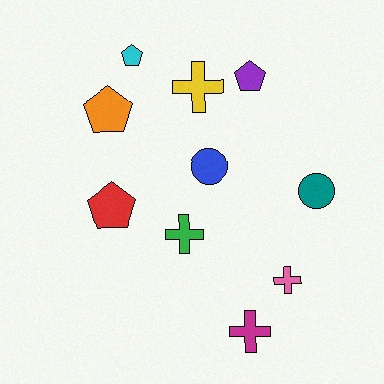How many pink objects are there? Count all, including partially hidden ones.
There is 1 pink object.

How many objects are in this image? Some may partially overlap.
There are 10 objects.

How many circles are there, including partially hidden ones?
There are 2 circles.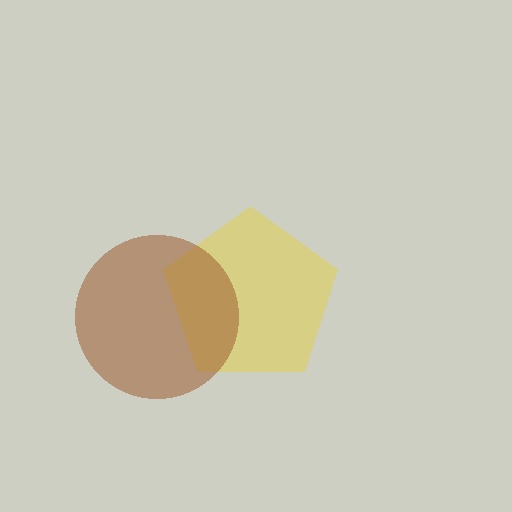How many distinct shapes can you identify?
There are 2 distinct shapes: a yellow pentagon, a brown circle.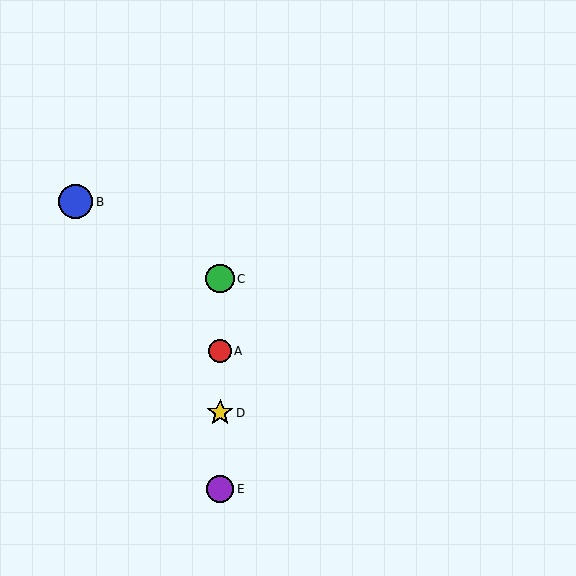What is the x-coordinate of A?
Object A is at x≈220.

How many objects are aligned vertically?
4 objects (A, C, D, E) are aligned vertically.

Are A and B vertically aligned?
No, A is at x≈220 and B is at x≈76.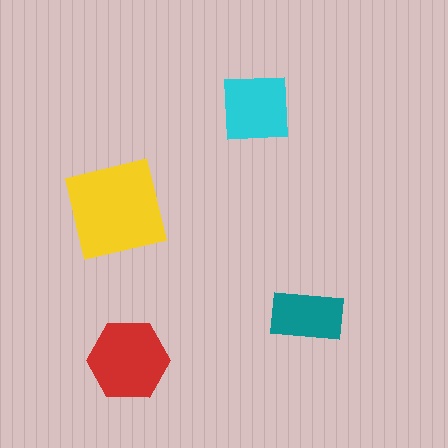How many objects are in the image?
There are 4 objects in the image.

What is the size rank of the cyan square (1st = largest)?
3rd.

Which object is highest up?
The cyan square is topmost.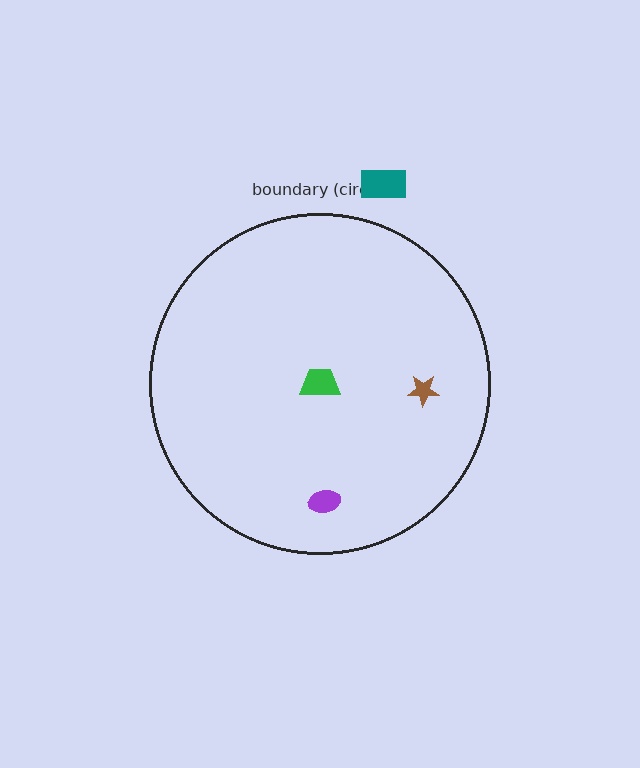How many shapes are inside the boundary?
3 inside, 1 outside.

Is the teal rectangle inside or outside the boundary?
Outside.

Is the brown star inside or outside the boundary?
Inside.